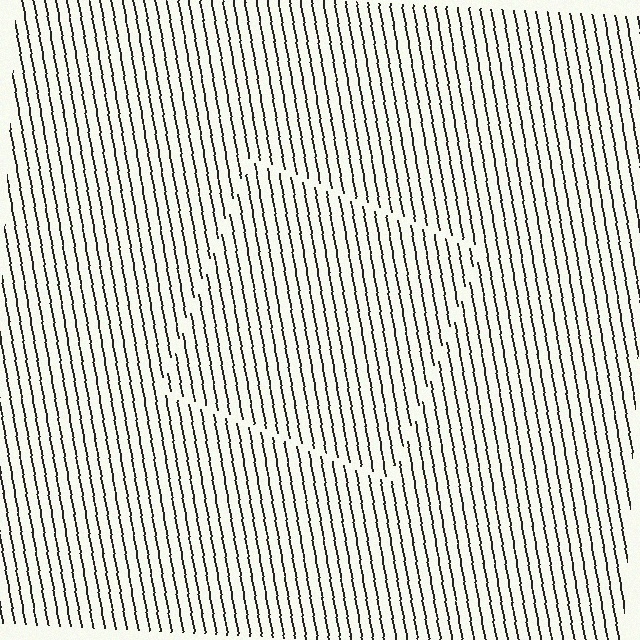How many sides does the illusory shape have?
4 sides — the line-ends trace a square.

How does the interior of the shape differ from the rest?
The interior of the shape contains the same grating, shifted by half a period — the contour is defined by the phase discontinuity where line-ends from the inner and outer gratings abut.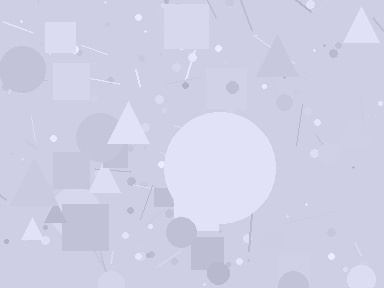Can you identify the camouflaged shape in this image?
The camouflaged shape is a circle.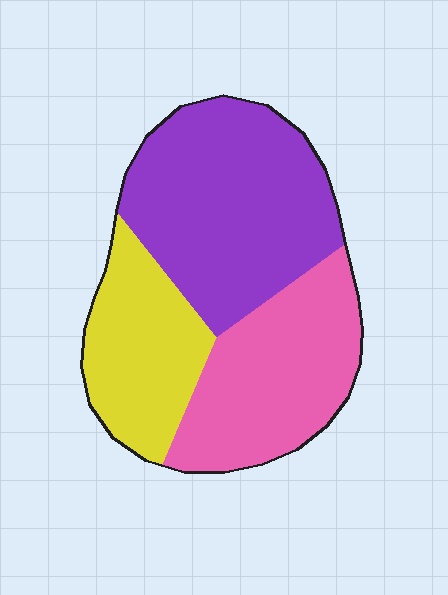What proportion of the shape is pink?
Pink takes up about one third (1/3) of the shape.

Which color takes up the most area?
Purple, at roughly 45%.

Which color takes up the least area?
Yellow, at roughly 25%.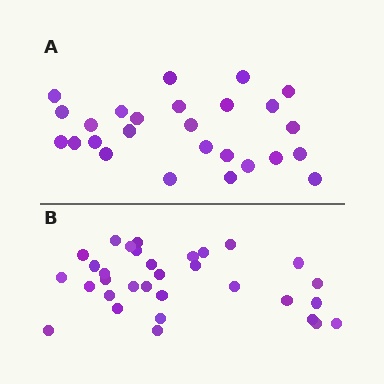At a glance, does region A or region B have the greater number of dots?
Region B (the bottom region) has more dots.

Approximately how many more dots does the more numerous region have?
Region B has about 6 more dots than region A.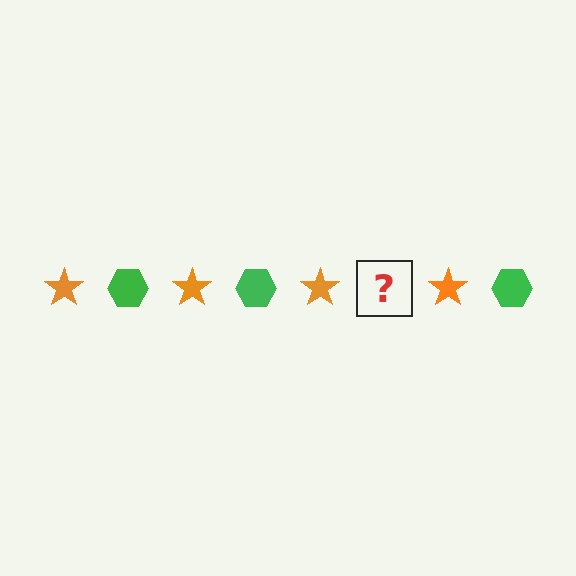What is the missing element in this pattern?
The missing element is a green hexagon.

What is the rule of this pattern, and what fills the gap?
The rule is that the pattern alternates between orange star and green hexagon. The gap should be filled with a green hexagon.